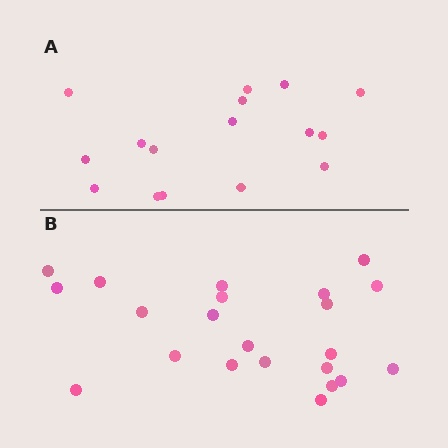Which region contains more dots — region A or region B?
Region B (the bottom region) has more dots.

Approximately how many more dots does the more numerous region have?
Region B has about 6 more dots than region A.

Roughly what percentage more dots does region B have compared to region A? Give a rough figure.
About 40% more.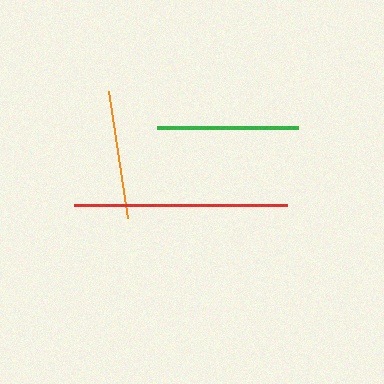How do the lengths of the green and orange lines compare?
The green and orange lines are approximately the same length.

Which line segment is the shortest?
The orange line is the shortest at approximately 128 pixels.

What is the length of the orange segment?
The orange segment is approximately 128 pixels long.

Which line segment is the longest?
The red line is the longest at approximately 213 pixels.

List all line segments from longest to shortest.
From longest to shortest: red, green, orange.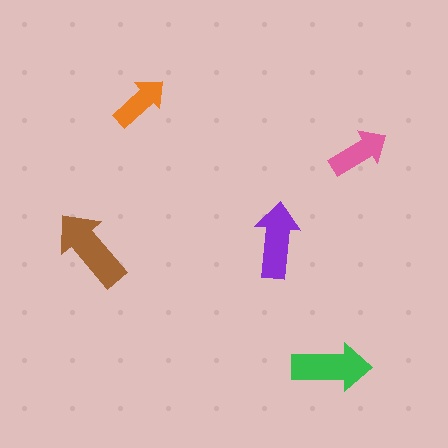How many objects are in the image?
There are 5 objects in the image.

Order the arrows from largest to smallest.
the brown one, the green one, the purple one, the pink one, the orange one.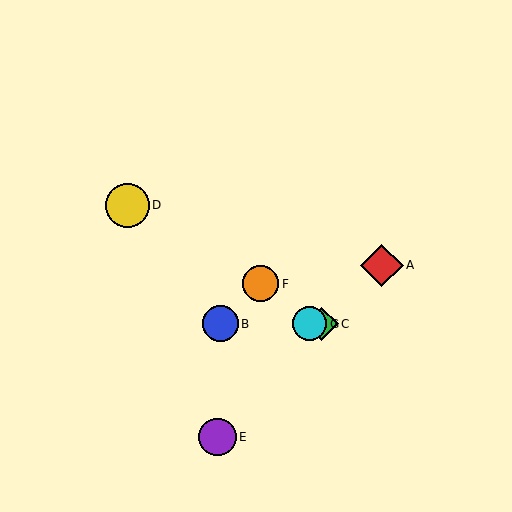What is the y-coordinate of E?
Object E is at y≈437.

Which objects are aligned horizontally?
Objects B, C, G are aligned horizontally.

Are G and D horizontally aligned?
No, G is at y≈324 and D is at y≈205.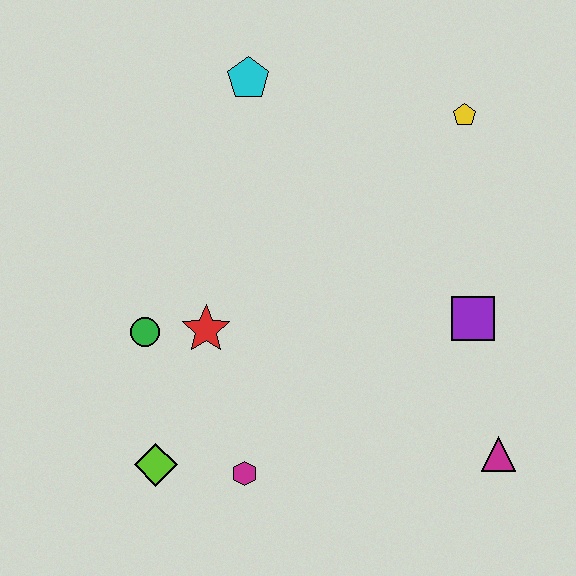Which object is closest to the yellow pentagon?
The purple square is closest to the yellow pentagon.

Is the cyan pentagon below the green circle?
No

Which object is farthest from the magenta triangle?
The cyan pentagon is farthest from the magenta triangle.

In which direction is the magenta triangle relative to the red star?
The magenta triangle is to the right of the red star.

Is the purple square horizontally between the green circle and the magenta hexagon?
No